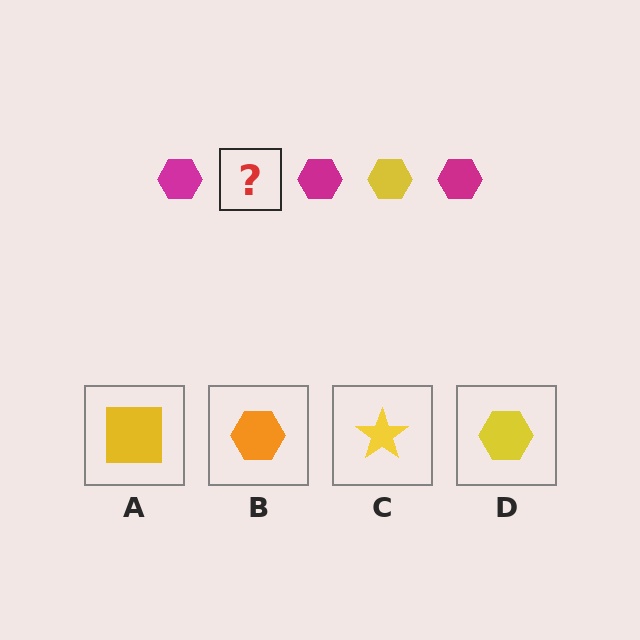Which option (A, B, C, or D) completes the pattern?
D.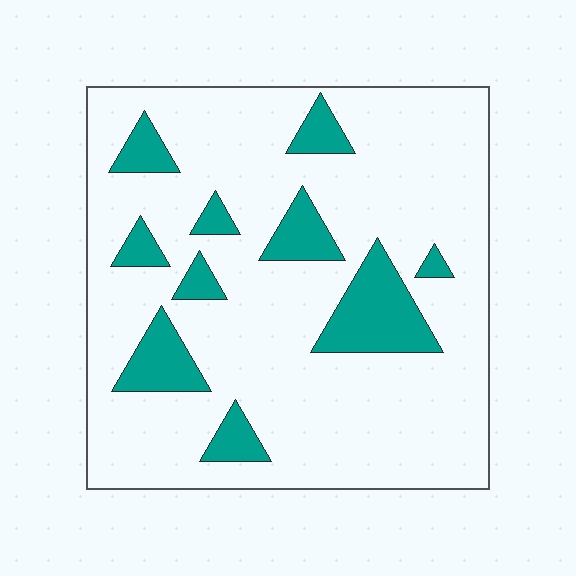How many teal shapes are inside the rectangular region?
10.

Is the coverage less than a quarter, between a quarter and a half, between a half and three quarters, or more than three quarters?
Less than a quarter.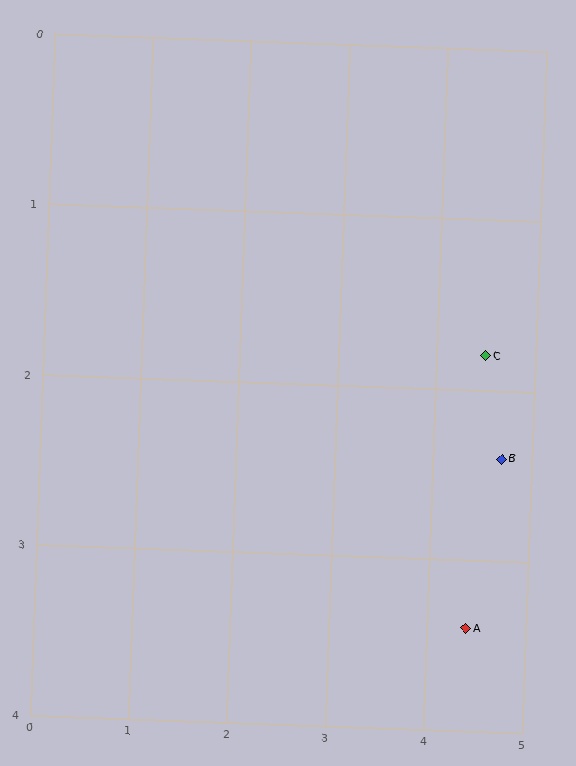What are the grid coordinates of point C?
Point C is at approximately (4.5, 1.8).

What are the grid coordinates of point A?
Point A is at approximately (4.4, 3.4).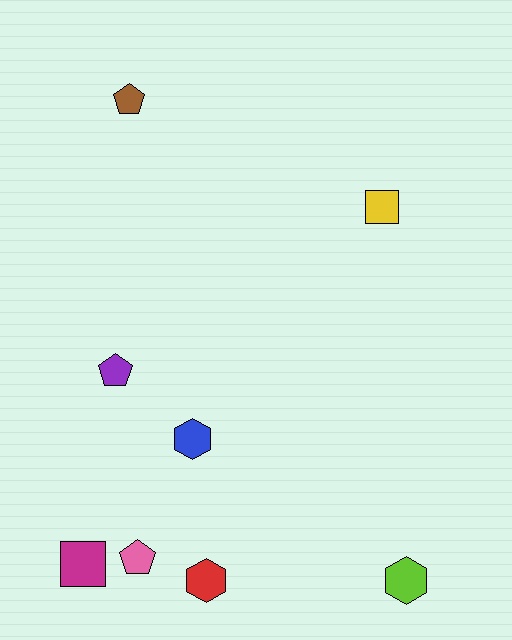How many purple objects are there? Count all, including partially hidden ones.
There is 1 purple object.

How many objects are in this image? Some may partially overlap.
There are 8 objects.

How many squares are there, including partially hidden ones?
There are 2 squares.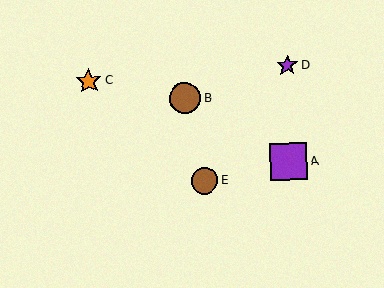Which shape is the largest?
The purple square (labeled A) is the largest.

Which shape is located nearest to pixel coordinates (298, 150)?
The purple square (labeled A) at (289, 162) is nearest to that location.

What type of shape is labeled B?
Shape B is a brown circle.